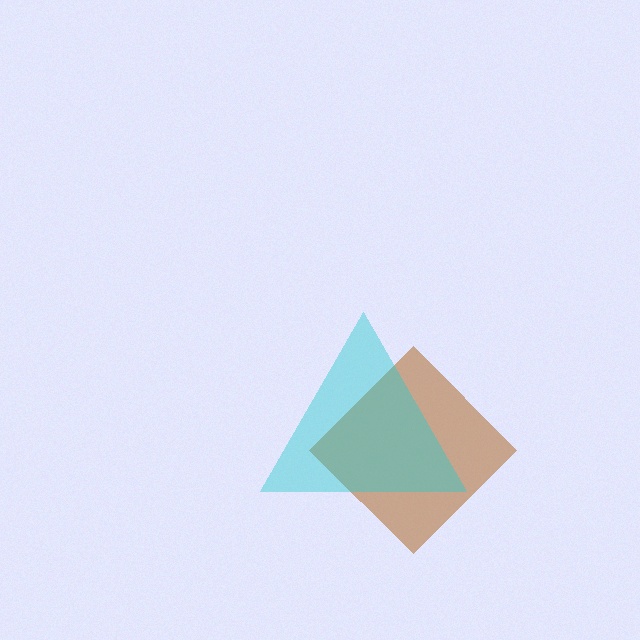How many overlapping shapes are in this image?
There are 2 overlapping shapes in the image.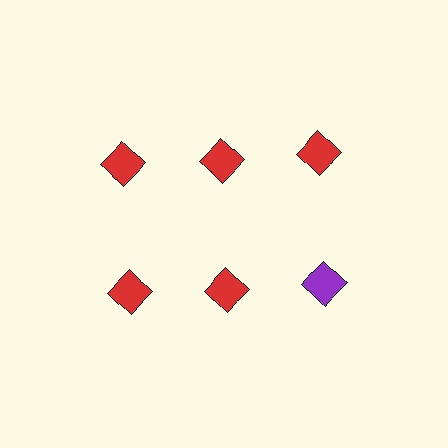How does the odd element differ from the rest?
It has a different color: purple instead of red.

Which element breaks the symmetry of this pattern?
The purple diamond in the second row, center column breaks the symmetry. All other shapes are red diamonds.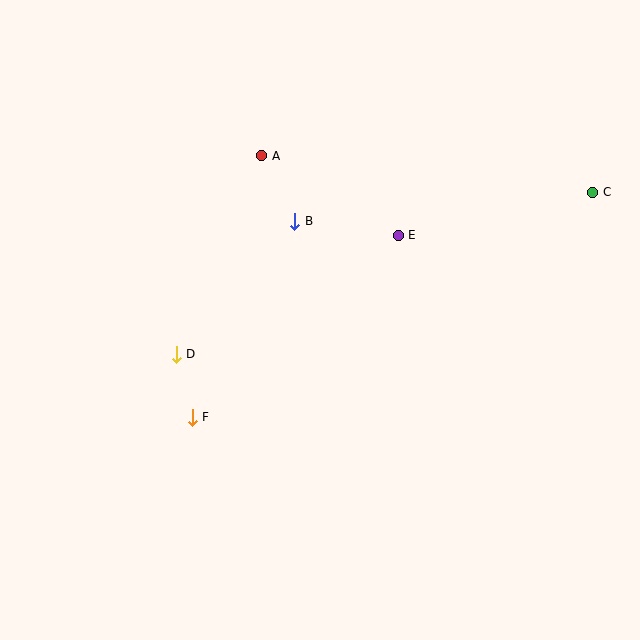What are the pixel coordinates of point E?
Point E is at (398, 235).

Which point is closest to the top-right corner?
Point C is closest to the top-right corner.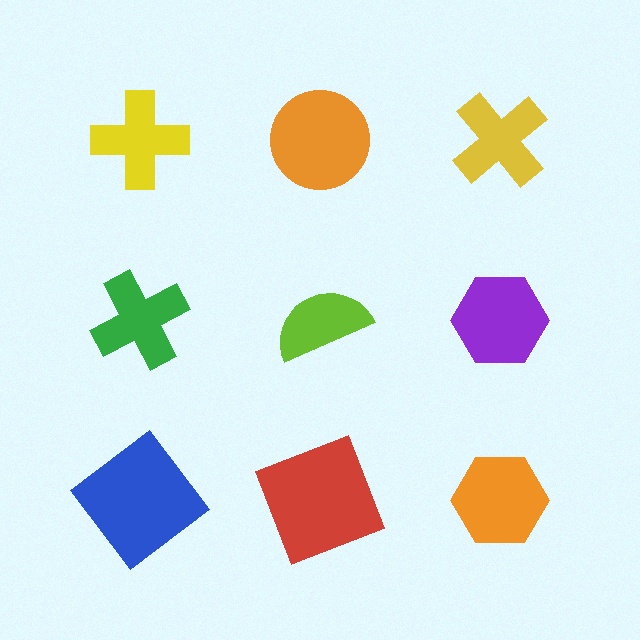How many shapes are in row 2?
3 shapes.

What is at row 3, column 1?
A blue diamond.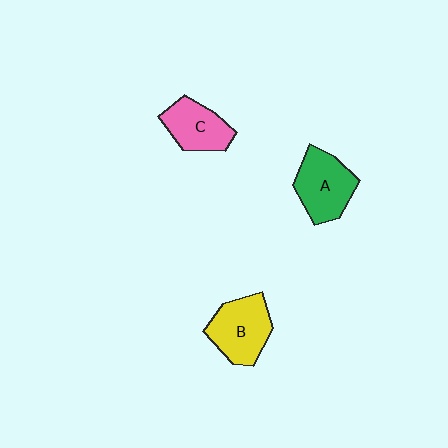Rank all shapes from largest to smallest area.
From largest to smallest: B (yellow), A (green), C (pink).